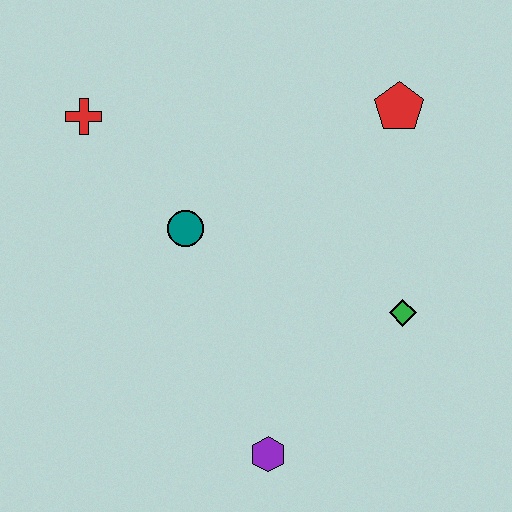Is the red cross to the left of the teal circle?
Yes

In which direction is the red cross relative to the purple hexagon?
The red cross is above the purple hexagon.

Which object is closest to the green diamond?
The purple hexagon is closest to the green diamond.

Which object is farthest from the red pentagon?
The purple hexagon is farthest from the red pentagon.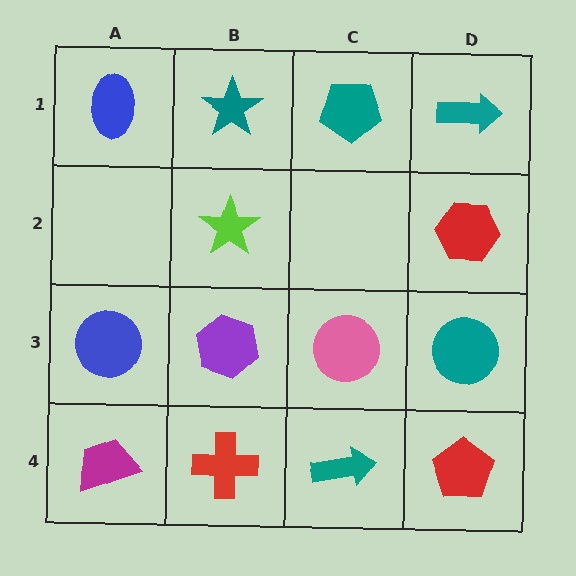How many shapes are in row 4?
4 shapes.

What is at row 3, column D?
A teal circle.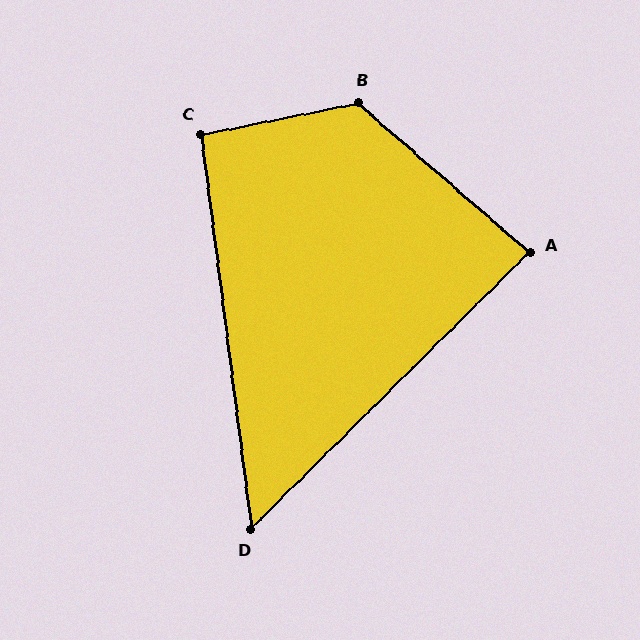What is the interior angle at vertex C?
Approximately 94 degrees (approximately right).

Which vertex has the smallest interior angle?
D, at approximately 52 degrees.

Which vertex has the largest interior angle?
B, at approximately 128 degrees.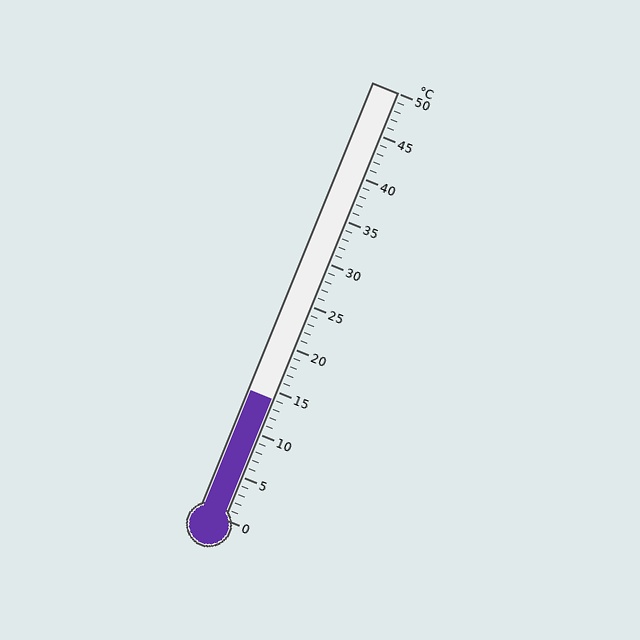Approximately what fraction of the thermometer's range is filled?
The thermometer is filled to approximately 30% of its range.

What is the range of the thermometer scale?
The thermometer scale ranges from 0°C to 50°C.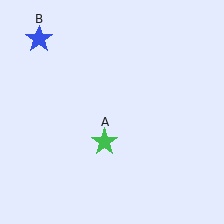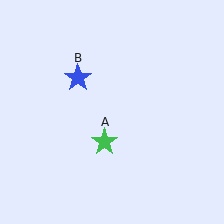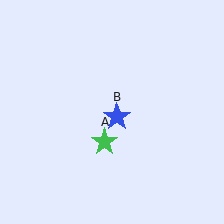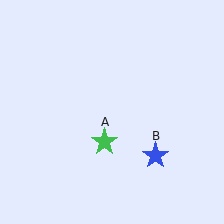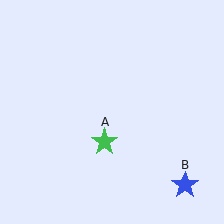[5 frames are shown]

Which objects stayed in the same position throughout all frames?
Green star (object A) remained stationary.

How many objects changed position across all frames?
1 object changed position: blue star (object B).